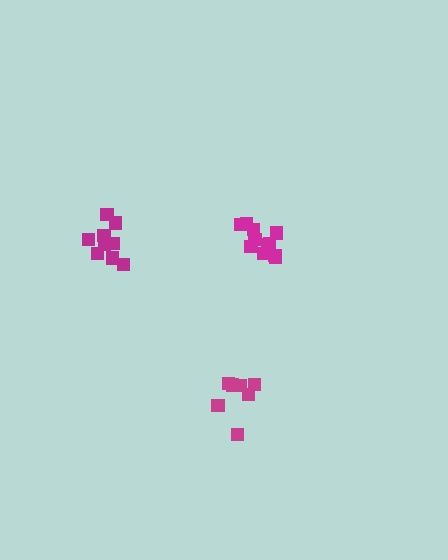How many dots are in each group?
Group 1: 11 dots, Group 2: 9 dots, Group 3: 7 dots (27 total).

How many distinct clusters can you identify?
There are 3 distinct clusters.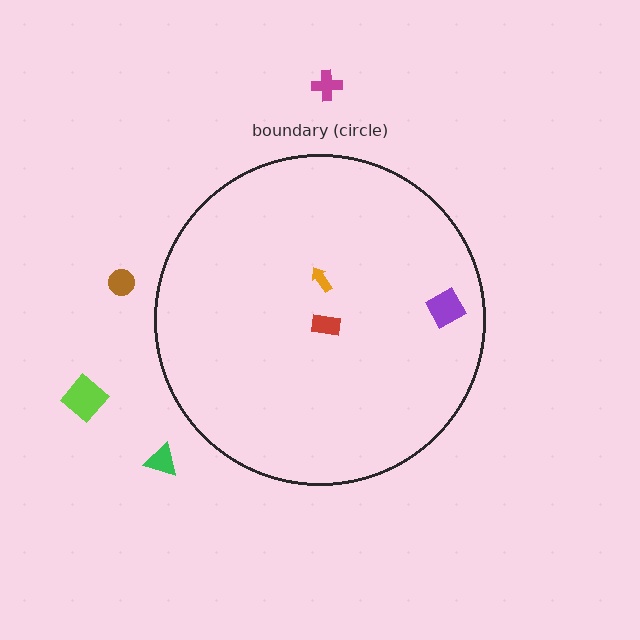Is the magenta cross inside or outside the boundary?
Outside.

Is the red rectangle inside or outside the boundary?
Inside.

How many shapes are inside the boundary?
3 inside, 4 outside.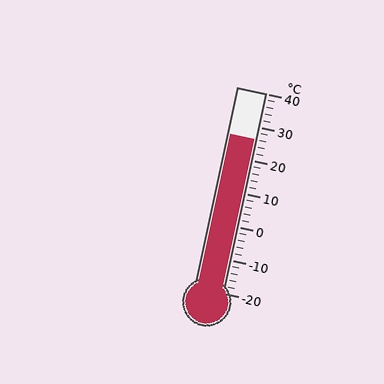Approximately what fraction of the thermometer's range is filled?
The thermometer is filled to approximately 75% of its range.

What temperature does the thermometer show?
The thermometer shows approximately 26°C.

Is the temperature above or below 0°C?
The temperature is above 0°C.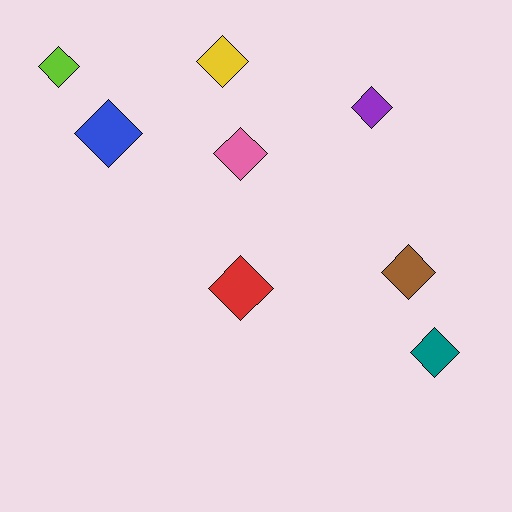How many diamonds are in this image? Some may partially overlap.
There are 8 diamonds.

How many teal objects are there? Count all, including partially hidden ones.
There is 1 teal object.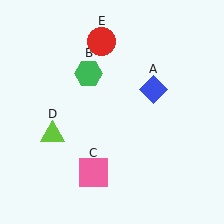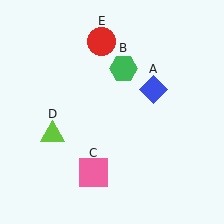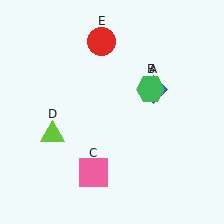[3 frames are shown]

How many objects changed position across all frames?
1 object changed position: green hexagon (object B).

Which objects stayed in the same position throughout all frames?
Blue diamond (object A) and pink square (object C) and lime triangle (object D) and red circle (object E) remained stationary.